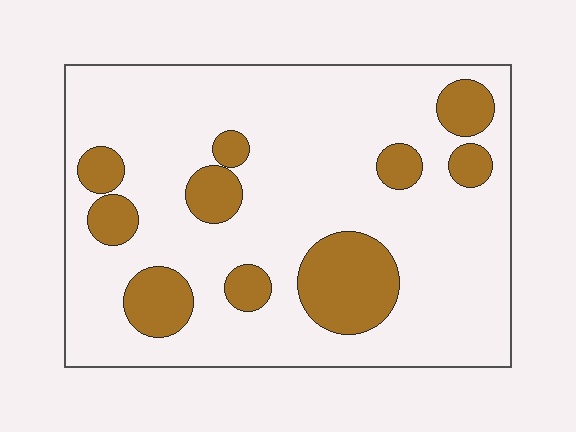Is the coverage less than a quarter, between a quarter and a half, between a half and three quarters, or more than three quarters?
Less than a quarter.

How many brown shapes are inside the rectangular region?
10.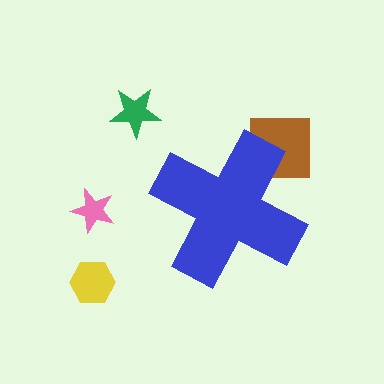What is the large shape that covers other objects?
A blue cross.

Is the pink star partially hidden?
No, the pink star is fully visible.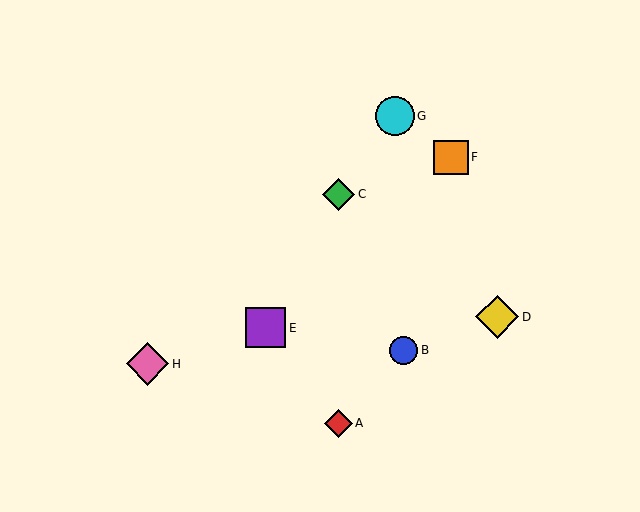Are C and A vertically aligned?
Yes, both are at x≈338.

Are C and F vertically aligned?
No, C is at x≈338 and F is at x≈451.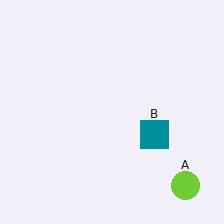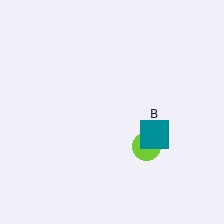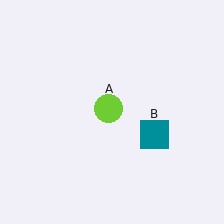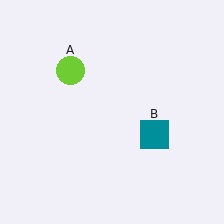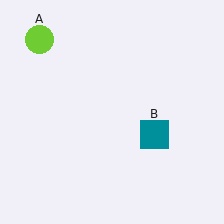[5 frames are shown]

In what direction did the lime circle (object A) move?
The lime circle (object A) moved up and to the left.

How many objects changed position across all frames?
1 object changed position: lime circle (object A).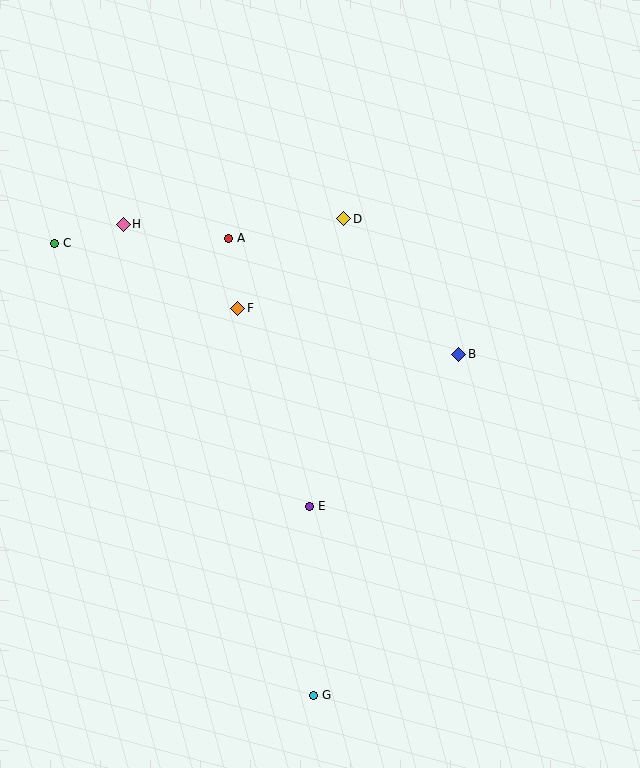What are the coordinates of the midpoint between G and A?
The midpoint between G and A is at (271, 467).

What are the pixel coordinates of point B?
Point B is at (459, 354).